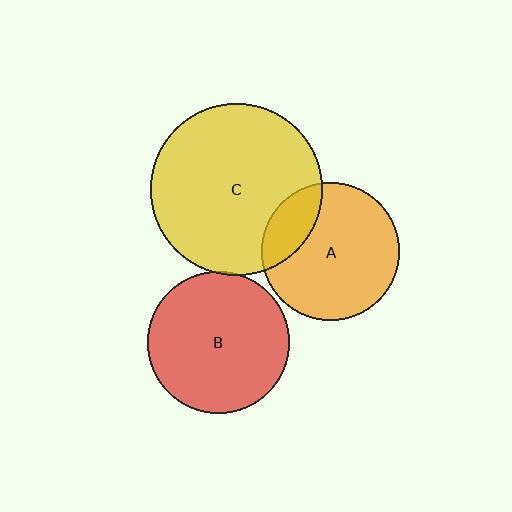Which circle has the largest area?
Circle C (yellow).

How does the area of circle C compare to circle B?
Approximately 1.5 times.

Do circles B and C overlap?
Yes.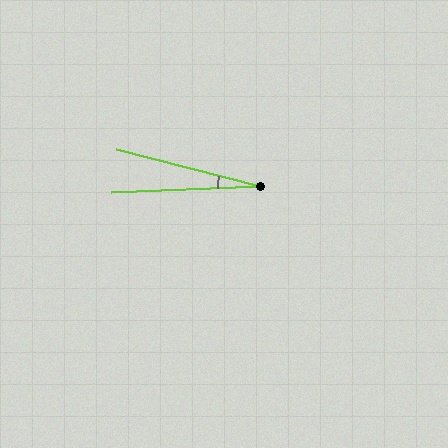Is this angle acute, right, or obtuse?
It is acute.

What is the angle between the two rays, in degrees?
Approximately 16 degrees.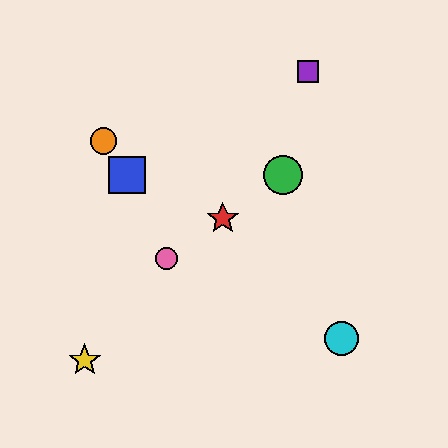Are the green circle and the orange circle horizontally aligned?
No, the green circle is at y≈175 and the orange circle is at y≈141.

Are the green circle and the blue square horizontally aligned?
Yes, both are at y≈175.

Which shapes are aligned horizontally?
The blue square, the green circle are aligned horizontally.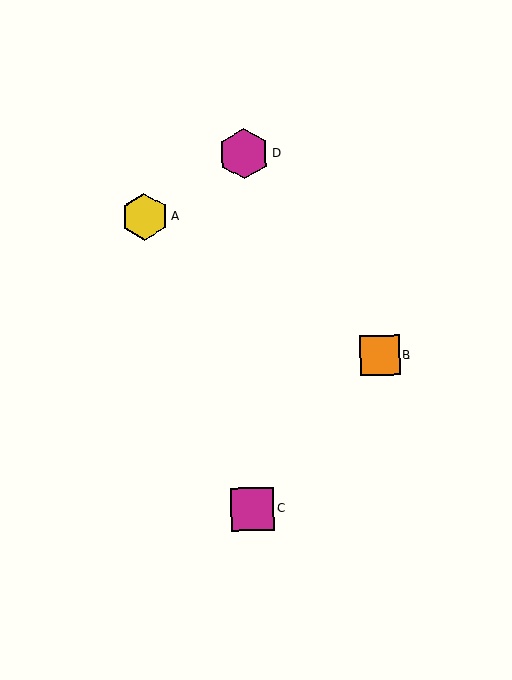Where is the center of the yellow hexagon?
The center of the yellow hexagon is at (145, 217).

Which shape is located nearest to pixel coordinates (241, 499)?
The magenta square (labeled C) at (252, 509) is nearest to that location.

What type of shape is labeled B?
Shape B is an orange square.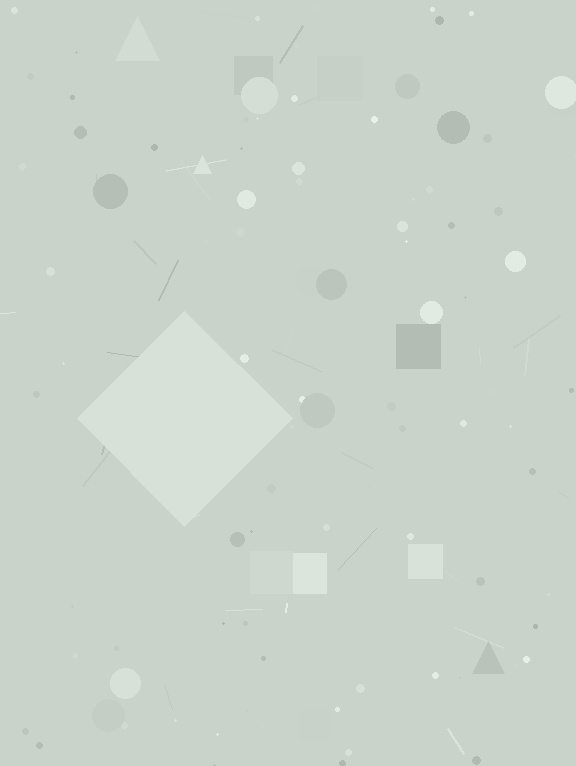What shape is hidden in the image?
A diamond is hidden in the image.